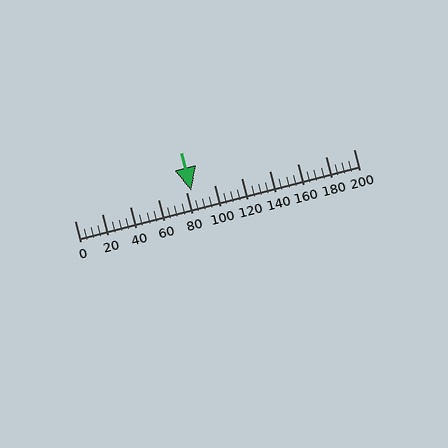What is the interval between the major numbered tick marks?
The major tick marks are spaced 20 units apart.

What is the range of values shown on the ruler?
The ruler shows values from 0 to 200.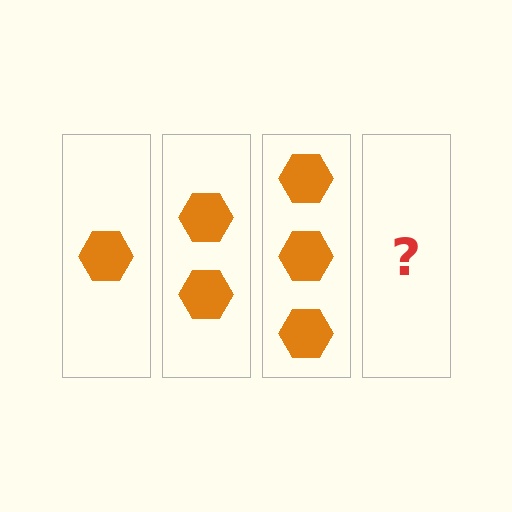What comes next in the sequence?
The next element should be 4 hexagons.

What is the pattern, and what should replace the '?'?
The pattern is that each step adds one more hexagon. The '?' should be 4 hexagons.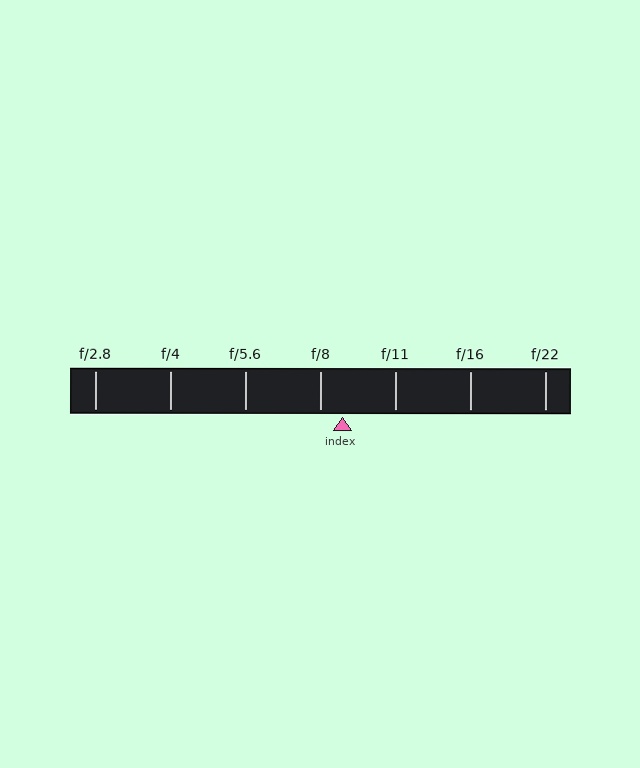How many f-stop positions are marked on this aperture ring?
There are 7 f-stop positions marked.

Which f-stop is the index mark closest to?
The index mark is closest to f/8.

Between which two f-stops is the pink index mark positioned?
The index mark is between f/8 and f/11.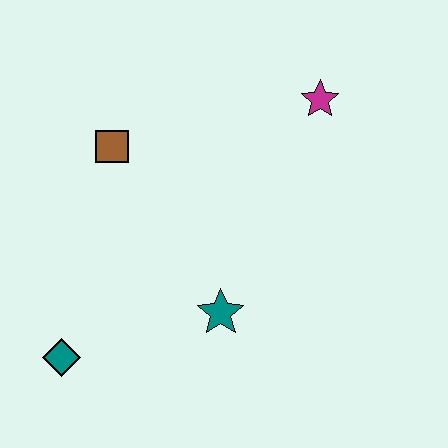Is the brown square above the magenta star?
No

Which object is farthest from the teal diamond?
The magenta star is farthest from the teal diamond.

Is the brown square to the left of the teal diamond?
No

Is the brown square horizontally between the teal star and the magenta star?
No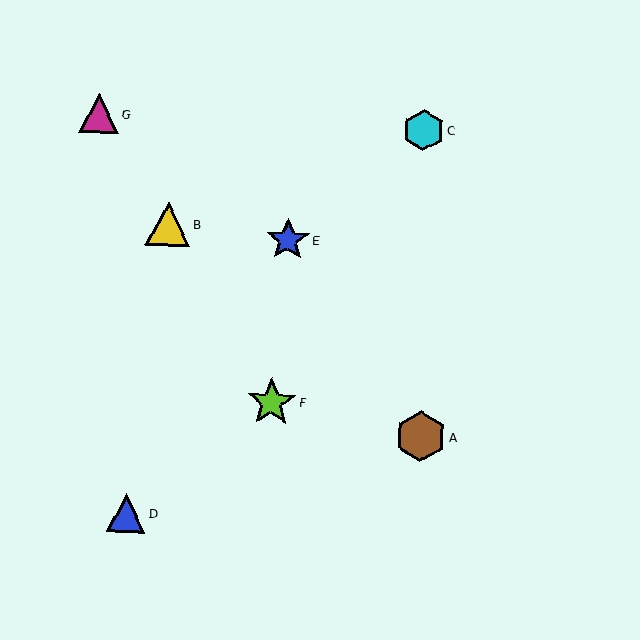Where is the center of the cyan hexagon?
The center of the cyan hexagon is at (423, 130).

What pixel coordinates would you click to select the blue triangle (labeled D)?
Click at (126, 513) to select the blue triangle D.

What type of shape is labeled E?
Shape E is a blue star.